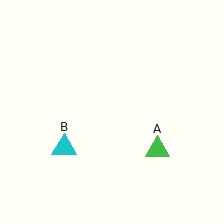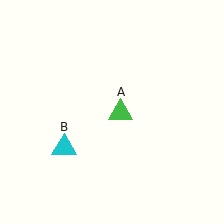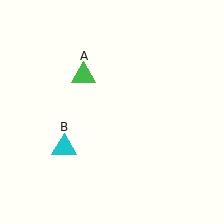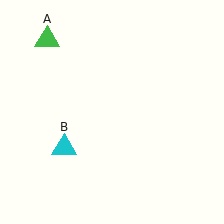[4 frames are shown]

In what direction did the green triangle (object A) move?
The green triangle (object A) moved up and to the left.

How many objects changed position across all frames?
1 object changed position: green triangle (object A).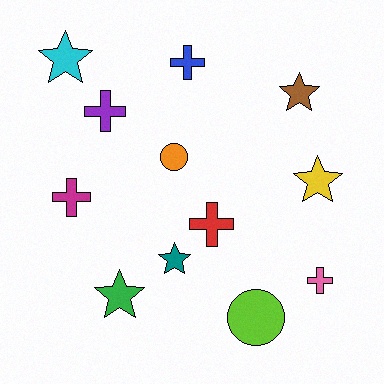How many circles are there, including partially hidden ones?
There are 2 circles.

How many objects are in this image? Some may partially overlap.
There are 12 objects.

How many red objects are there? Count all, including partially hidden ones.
There is 1 red object.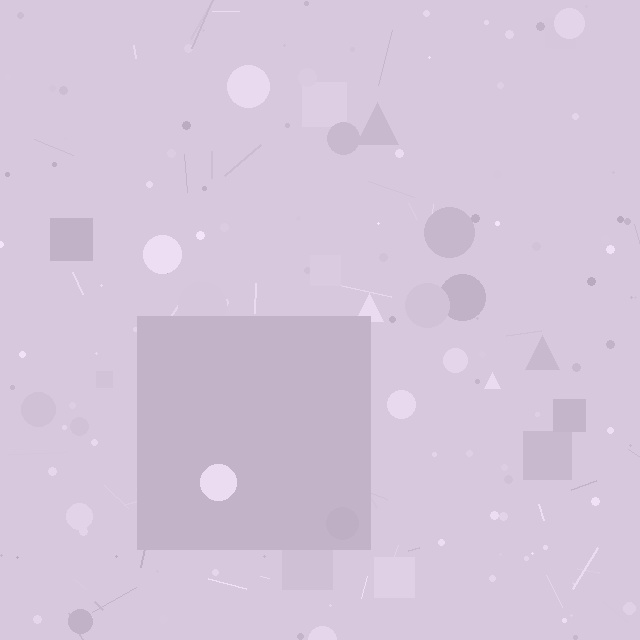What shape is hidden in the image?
A square is hidden in the image.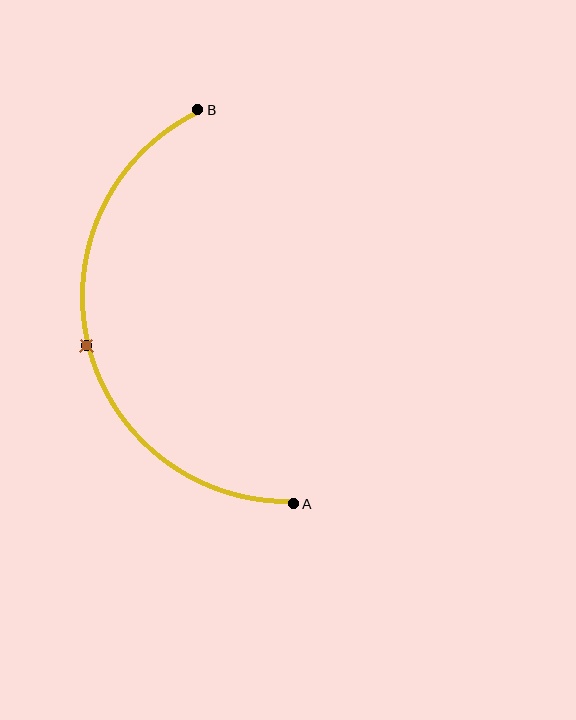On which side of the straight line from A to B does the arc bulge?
The arc bulges to the left of the straight line connecting A and B.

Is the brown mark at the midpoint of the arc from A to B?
Yes. The brown mark lies on the arc at equal arc-length from both A and B — it is the arc midpoint.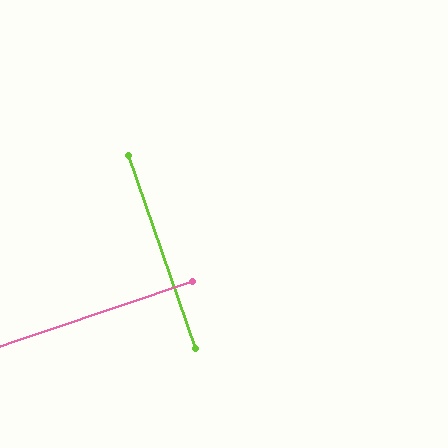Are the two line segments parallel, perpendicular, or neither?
Perpendicular — they meet at approximately 90°.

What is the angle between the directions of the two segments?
Approximately 90 degrees.